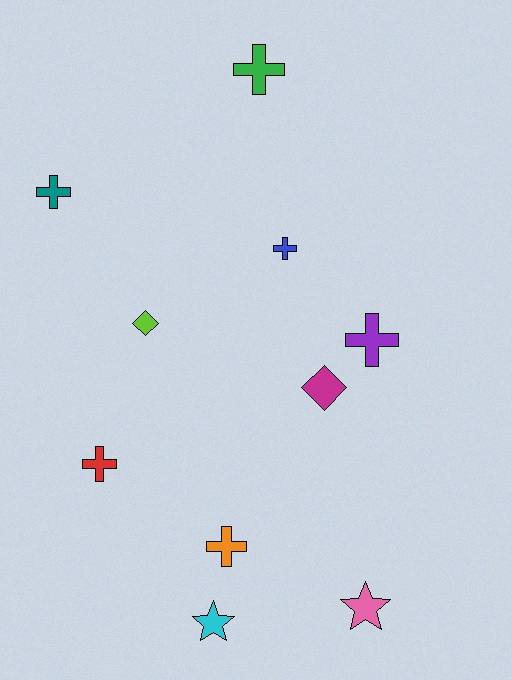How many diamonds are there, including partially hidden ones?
There are 2 diamonds.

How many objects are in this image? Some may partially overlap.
There are 10 objects.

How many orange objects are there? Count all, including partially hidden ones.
There is 1 orange object.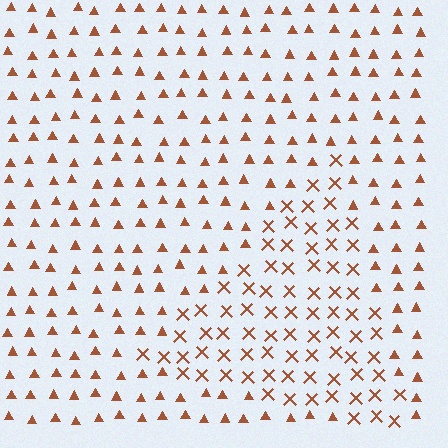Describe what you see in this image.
The image is filled with small brown elements arranged in a uniform grid. A triangle-shaped region contains X marks, while the surrounding area contains triangles. The boundary is defined purely by the change in element shape.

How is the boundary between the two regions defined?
The boundary is defined by a change in element shape: X marks inside vs. triangles outside. All elements share the same color and spacing.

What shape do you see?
I see a triangle.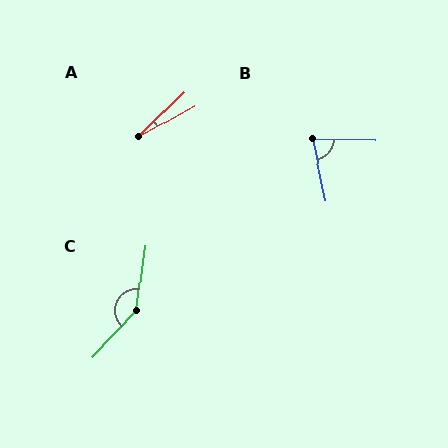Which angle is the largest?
C, at approximately 144 degrees.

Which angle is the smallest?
A, at approximately 16 degrees.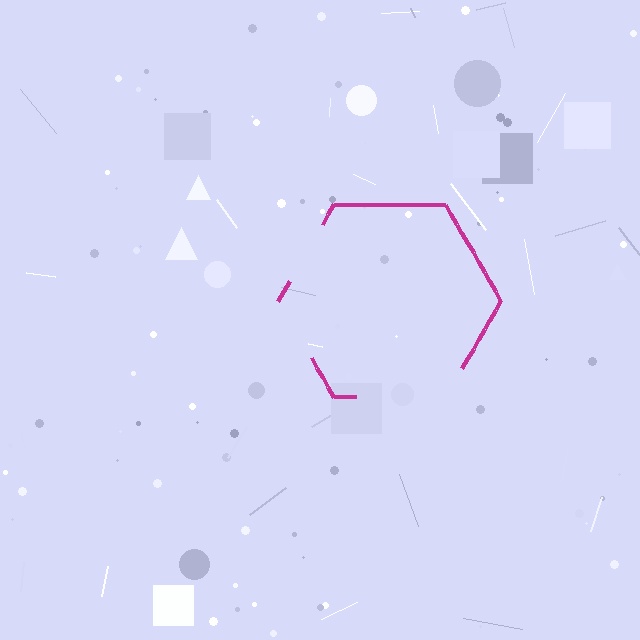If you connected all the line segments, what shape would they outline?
They would outline a hexagon.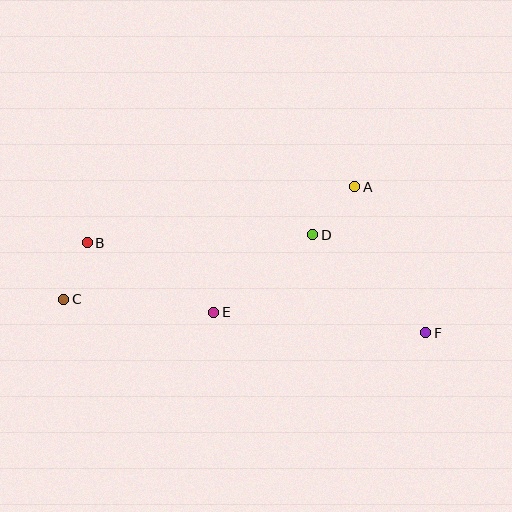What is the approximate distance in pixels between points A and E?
The distance between A and E is approximately 189 pixels.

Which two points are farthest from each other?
Points C and F are farthest from each other.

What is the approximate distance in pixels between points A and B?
The distance between A and B is approximately 273 pixels.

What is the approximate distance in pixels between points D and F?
The distance between D and F is approximately 150 pixels.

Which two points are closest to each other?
Points B and C are closest to each other.